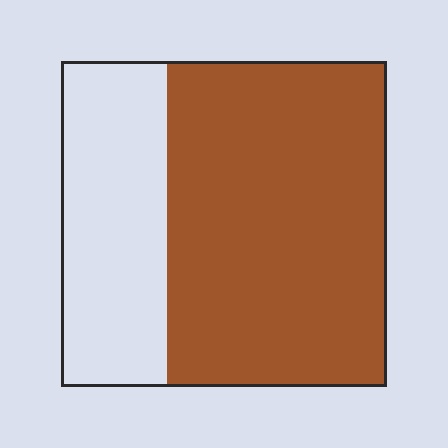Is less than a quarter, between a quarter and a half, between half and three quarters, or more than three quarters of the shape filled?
Between half and three quarters.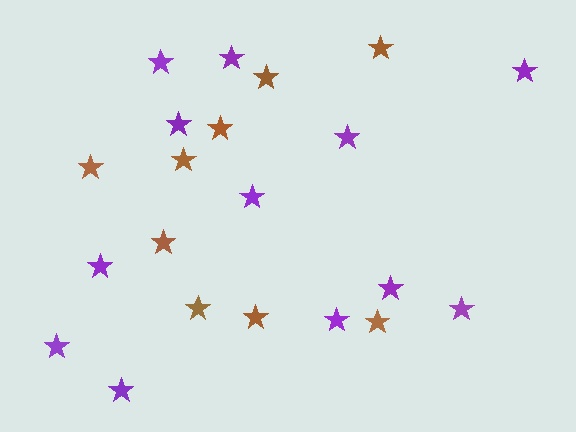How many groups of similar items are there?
There are 2 groups: one group of brown stars (9) and one group of purple stars (12).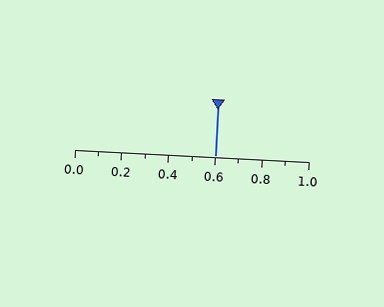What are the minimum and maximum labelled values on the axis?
The axis runs from 0.0 to 1.0.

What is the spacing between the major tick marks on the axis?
The major ticks are spaced 0.2 apart.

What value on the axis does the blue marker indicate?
The marker indicates approximately 0.6.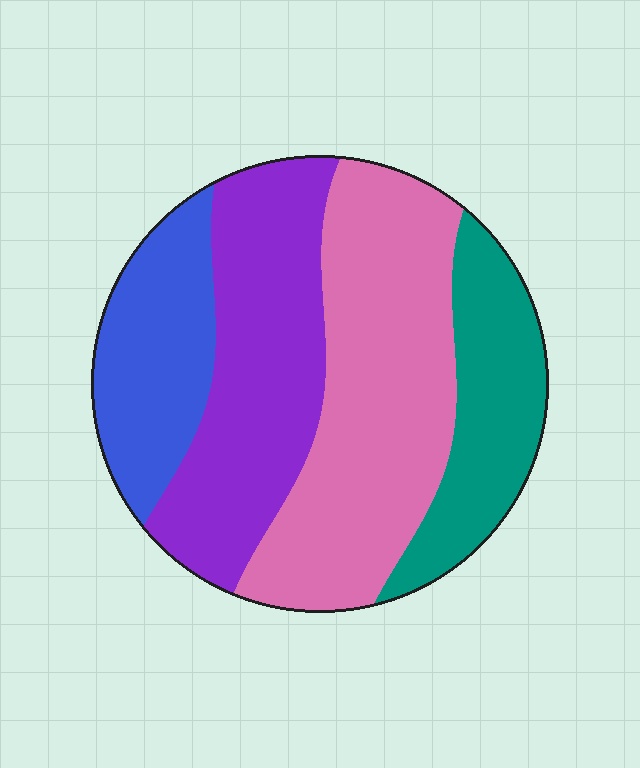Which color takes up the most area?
Pink, at roughly 35%.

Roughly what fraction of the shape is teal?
Teal covers about 20% of the shape.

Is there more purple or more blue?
Purple.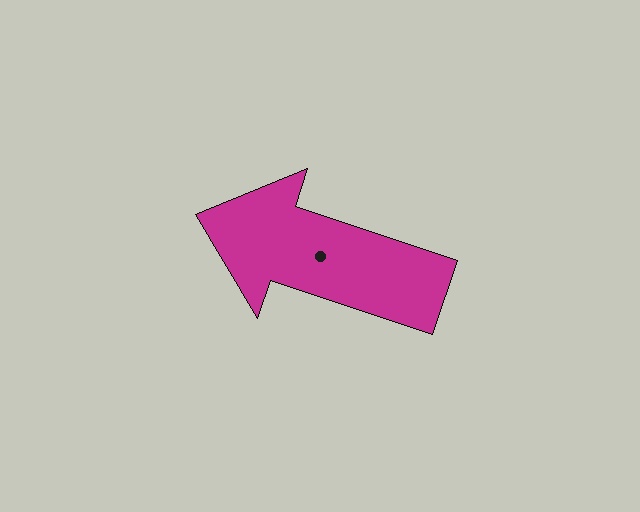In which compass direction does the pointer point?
West.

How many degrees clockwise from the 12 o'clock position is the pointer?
Approximately 288 degrees.